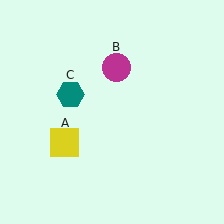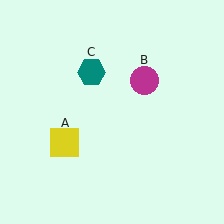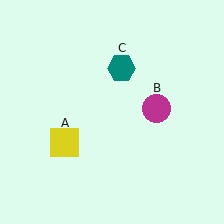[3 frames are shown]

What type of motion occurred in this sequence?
The magenta circle (object B), teal hexagon (object C) rotated clockwise around the center of the scene.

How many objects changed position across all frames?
2 objects changed position: magenta circle (object B), teal hexagon (object C).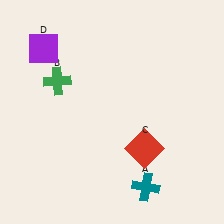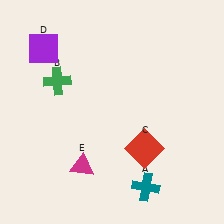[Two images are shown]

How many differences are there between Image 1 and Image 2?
There is 1 difference between the two images.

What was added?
A magenta triangle (E) was added in Image 2.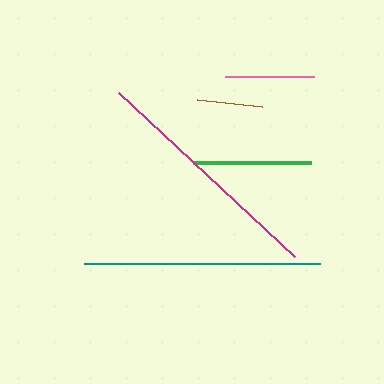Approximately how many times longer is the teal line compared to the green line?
The teal line is approximately 2.0 times the length of the green line.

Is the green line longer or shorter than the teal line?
The teal line is longer than the green line.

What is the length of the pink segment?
The pink segment is approximately 89 pixels long.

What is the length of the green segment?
The green segment is approximately 118 pixels long.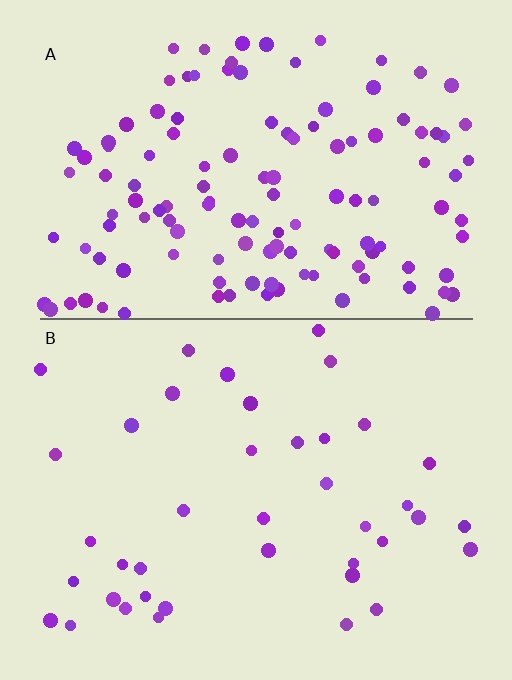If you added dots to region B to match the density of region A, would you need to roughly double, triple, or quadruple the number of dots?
Approximately triple.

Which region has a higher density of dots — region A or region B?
A (the top).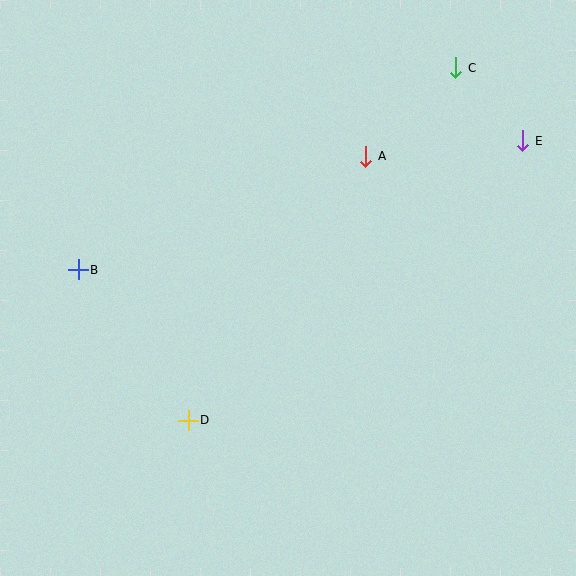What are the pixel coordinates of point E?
Point E is at (523, 141).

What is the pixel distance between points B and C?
The distance between B and C is 428 pixels.